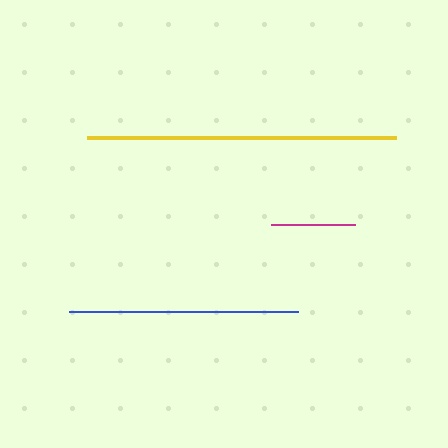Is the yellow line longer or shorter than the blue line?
The yellow line is longer than the blue line.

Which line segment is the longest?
The yellow line is the longest at approximately 310 pixels.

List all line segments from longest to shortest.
From longest to shortest: yellow, blue, magenta.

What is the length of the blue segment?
The blue segment is approximately 229 pixels long.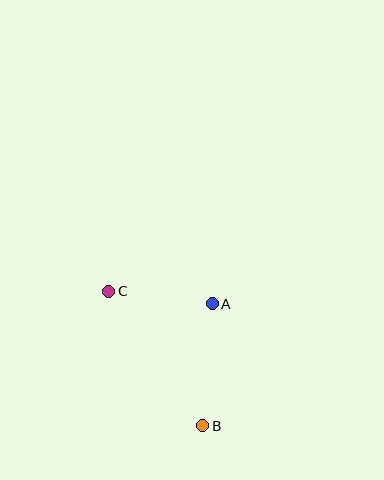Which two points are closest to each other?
Points A and C are closest to each other.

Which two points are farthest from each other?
Points B and C are farthest from each other.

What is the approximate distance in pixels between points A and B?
The distance between A and B is approximately 122 pixels.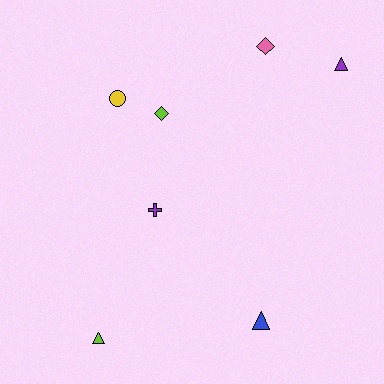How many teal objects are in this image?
There are no teal objects.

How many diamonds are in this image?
There are 2 diamonds.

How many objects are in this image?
There are 7 objects.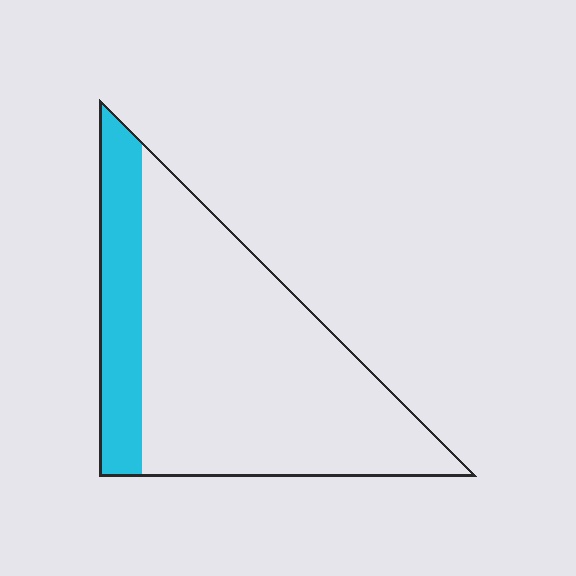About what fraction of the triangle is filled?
About one fifth (1/5).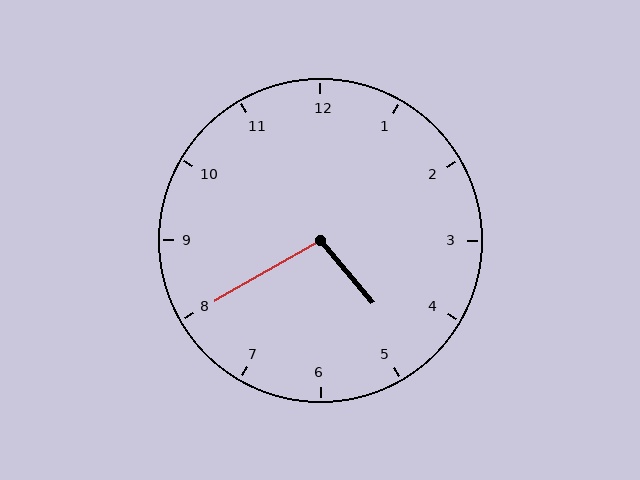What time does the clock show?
4:40.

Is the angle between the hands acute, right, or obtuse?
It is obtuse.